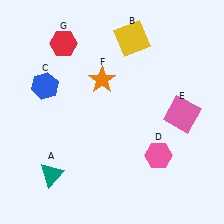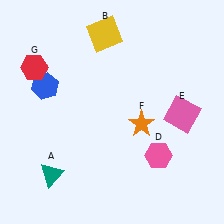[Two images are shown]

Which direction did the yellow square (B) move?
The yellow square (B) moved left.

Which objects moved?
The objects that moved are: the yellow square (B), the orange star (F), the red hexagon (G).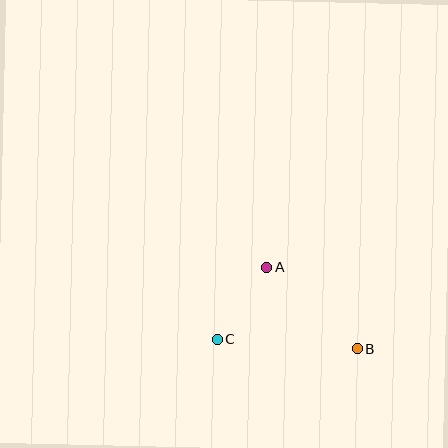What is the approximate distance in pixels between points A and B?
The distance between A and B is approximately 122 pixels.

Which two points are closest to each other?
Points A and C are closest to each other.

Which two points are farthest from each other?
Points B and C are farthest from each other.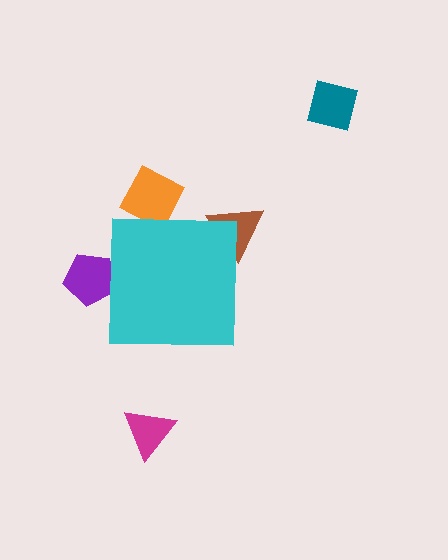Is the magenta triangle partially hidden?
No, the magenta triangle is fully visible.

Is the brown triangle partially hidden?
Yes, the brown triangle is partially hidden behind the cyan square.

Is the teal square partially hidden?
No, the teal square is fully visible.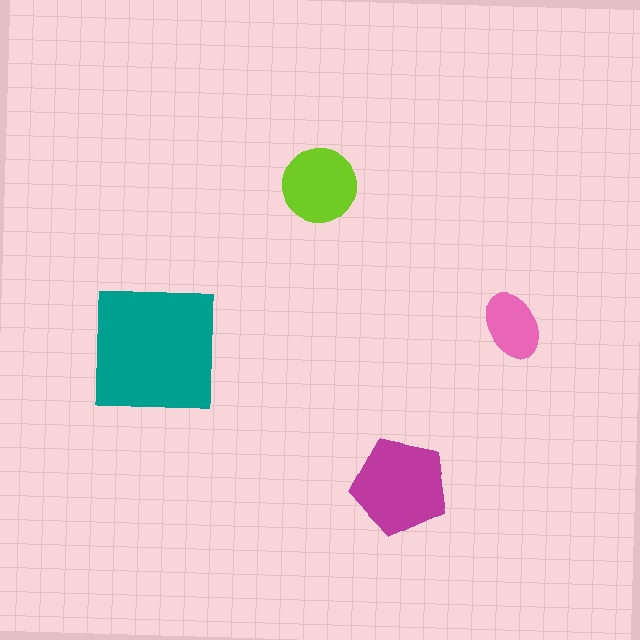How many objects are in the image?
There are 4 objects in the image.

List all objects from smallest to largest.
The pink ellipse, the lime circle, the magenta pentagon, the teal square.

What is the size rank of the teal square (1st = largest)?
1st.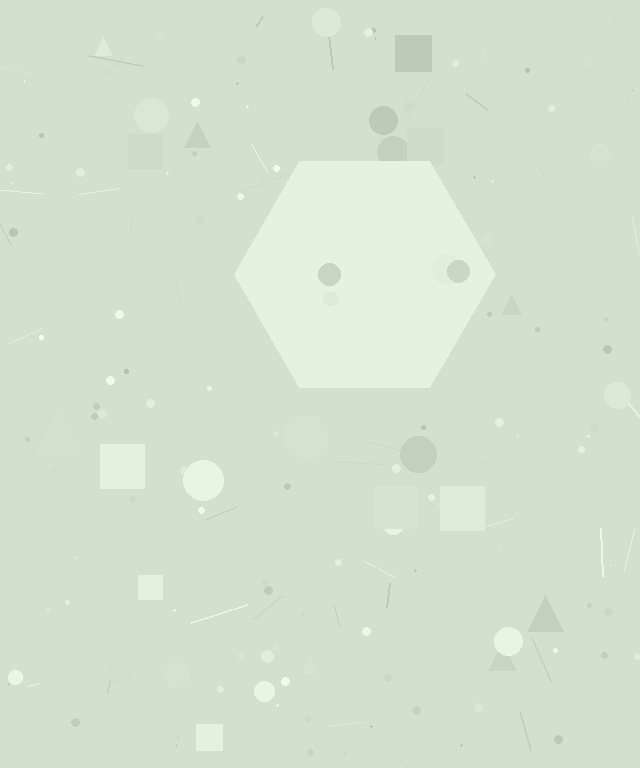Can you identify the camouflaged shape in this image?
The camouflaged shape is a hexagon.